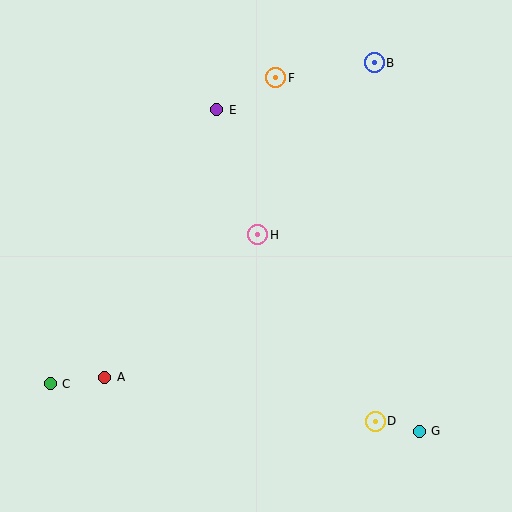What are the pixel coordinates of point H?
Point H is at (258, 235).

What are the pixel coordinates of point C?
Point C is at (50, 384).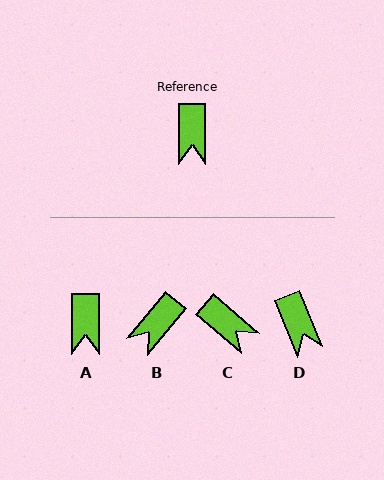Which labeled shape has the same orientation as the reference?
A.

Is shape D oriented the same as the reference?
No, it is off by about 22 degrees.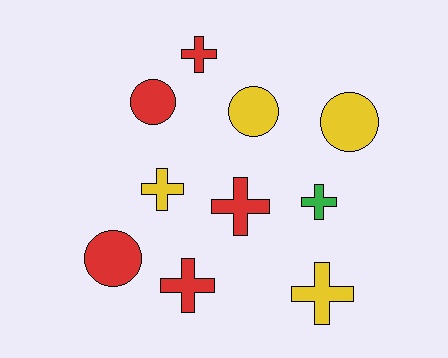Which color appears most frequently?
Red, with 5 objects.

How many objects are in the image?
There are 10 objects.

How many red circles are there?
There are 2 red circles.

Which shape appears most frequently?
Cross, with 6 objects.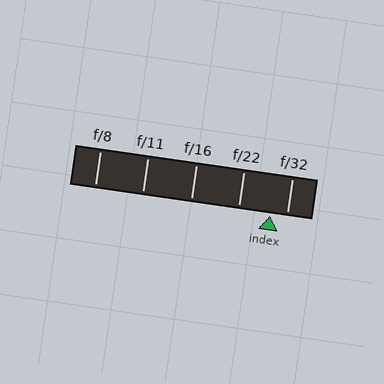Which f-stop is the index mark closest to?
The index mark is closest to f/32.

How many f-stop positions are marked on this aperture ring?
There are 5 f-stop positions marked.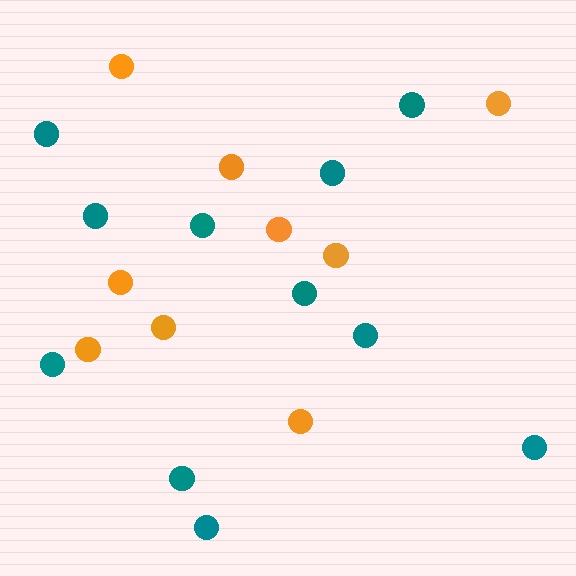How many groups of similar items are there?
There are 2 groups: one group of orange circles (9) and one group of teal circles (11).